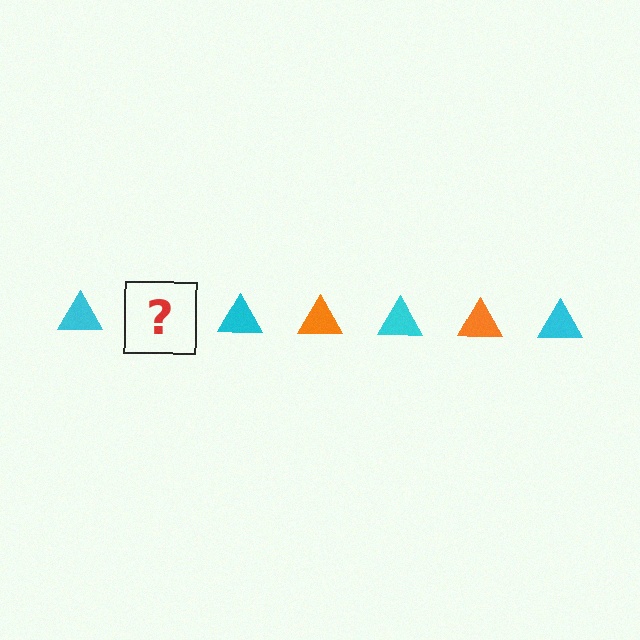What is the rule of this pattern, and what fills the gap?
The rule is that the pattern cycles through cyan, orange triangles. The gap should be filled with an orange triangle.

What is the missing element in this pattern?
The missing element is an orange triangle.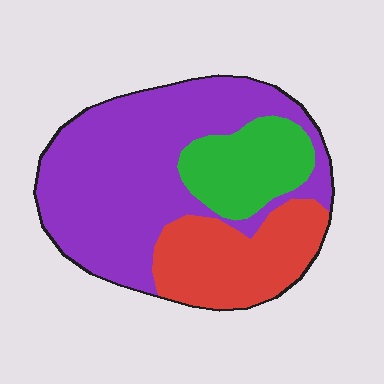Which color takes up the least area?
Green, at roughly 20%.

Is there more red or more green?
Red.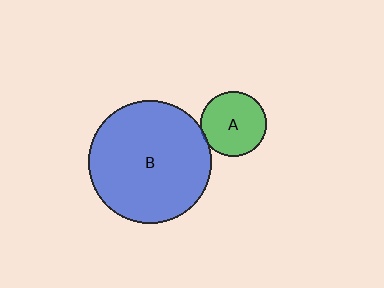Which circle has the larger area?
Circle B (blue).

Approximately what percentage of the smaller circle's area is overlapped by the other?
Approximately 5%.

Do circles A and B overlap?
Yes.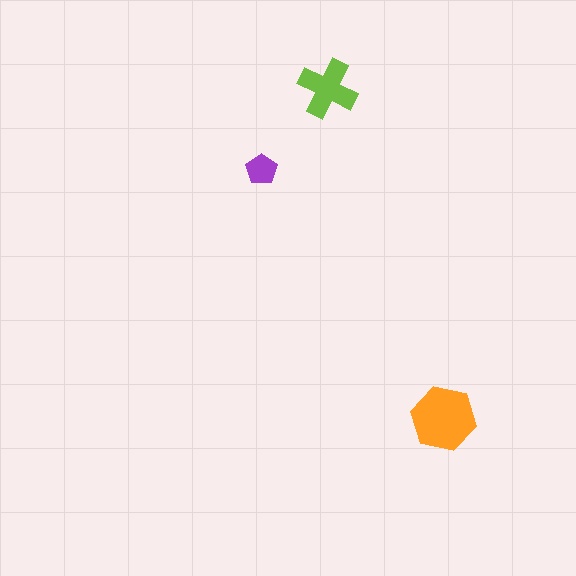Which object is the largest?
The orange hexagon.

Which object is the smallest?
The purple pentagon.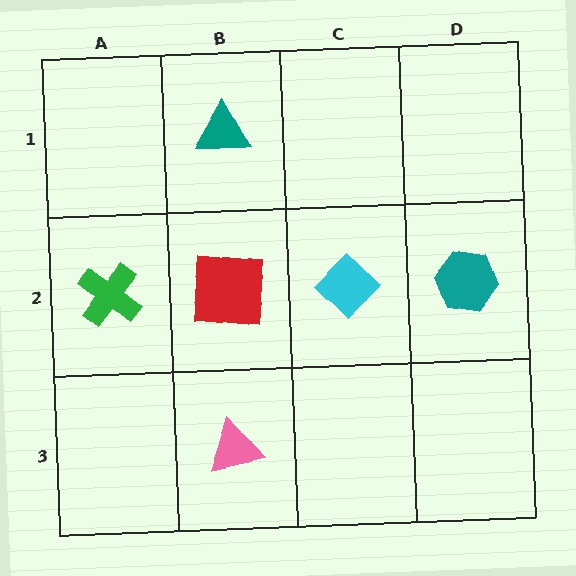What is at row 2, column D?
A teal hexagon.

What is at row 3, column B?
A pink triangle.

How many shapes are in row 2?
4 shapes.